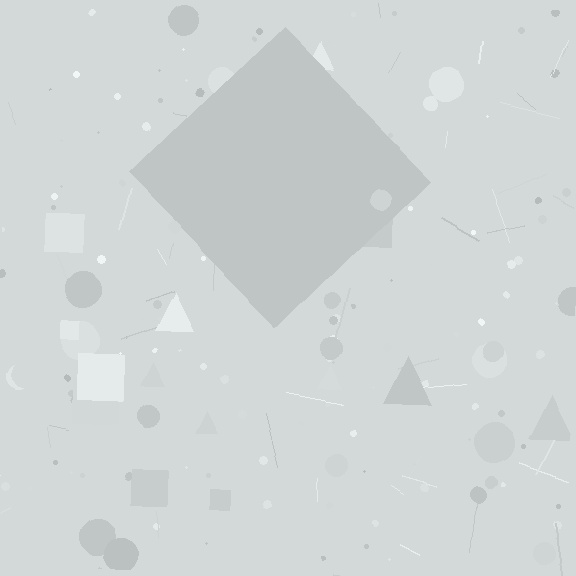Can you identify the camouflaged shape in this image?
The camouflaged shape is a diamond.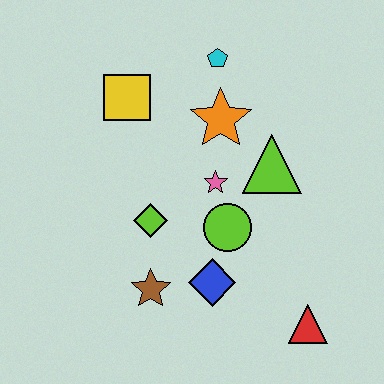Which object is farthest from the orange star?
The red triangle is farthest from the orange star.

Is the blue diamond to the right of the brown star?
Yes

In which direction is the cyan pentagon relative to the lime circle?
The cyan pentagon is above the lime circle.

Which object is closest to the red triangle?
The blue diamond is closest to the red triangle.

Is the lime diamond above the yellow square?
No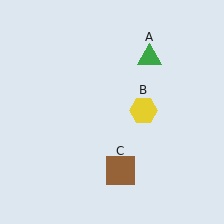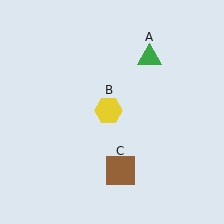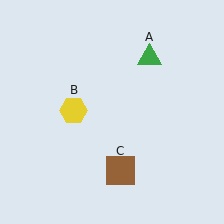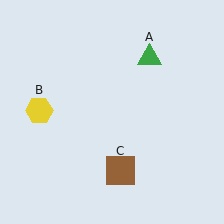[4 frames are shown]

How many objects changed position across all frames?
1 object changed position: yellow hexagon (object B).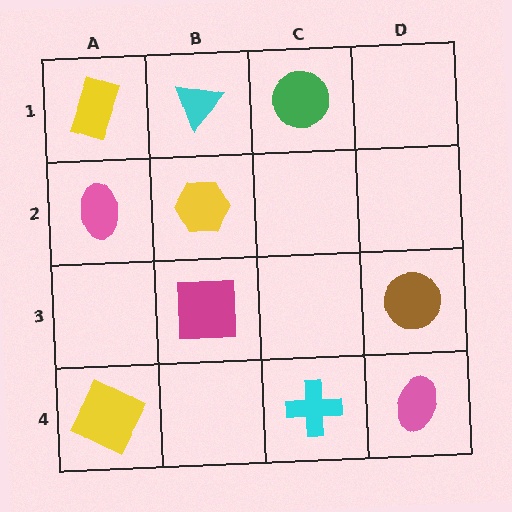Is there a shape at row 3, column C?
No, that cell is empty.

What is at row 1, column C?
A green circle.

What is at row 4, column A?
A yellow square.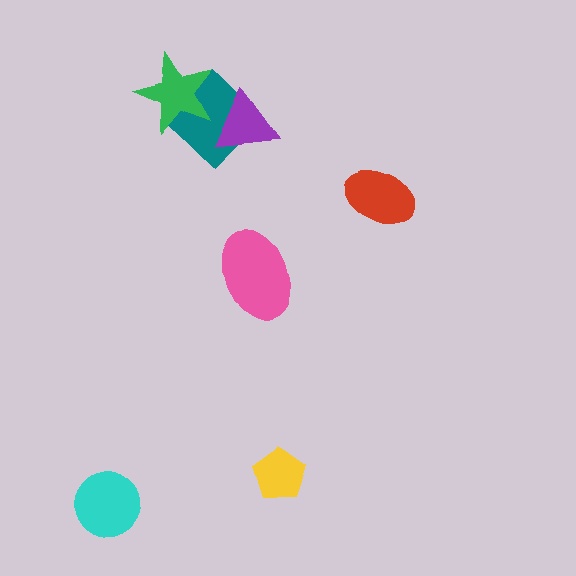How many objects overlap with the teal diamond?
2 objects overlap with the teal diamond.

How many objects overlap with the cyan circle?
0 objects overlap with the cyan circle.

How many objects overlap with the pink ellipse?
0 objects overlap with the pink ellipse.